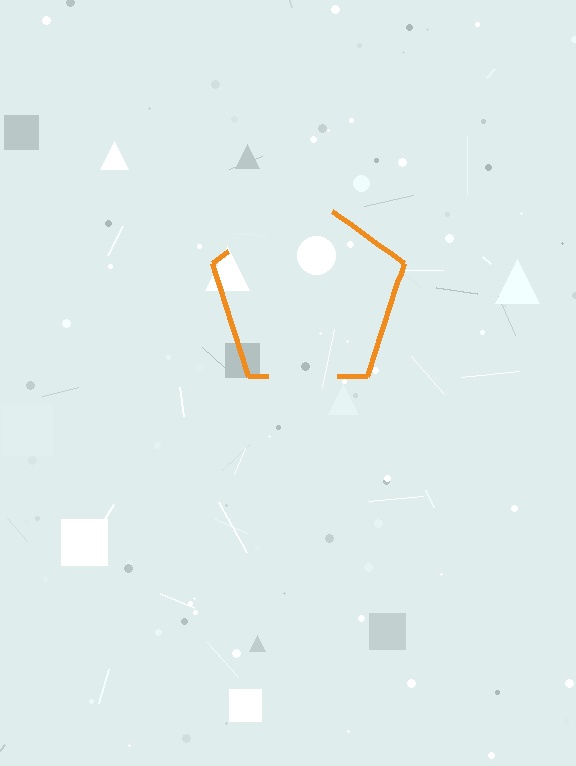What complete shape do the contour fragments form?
The contour fragments form a pentagon.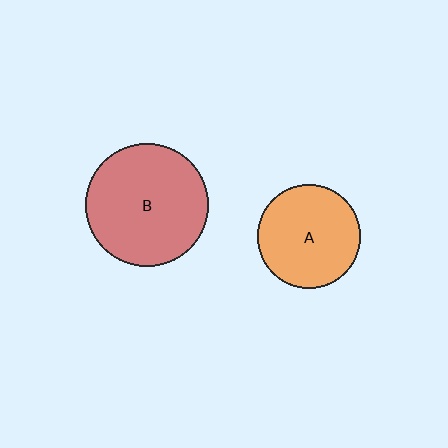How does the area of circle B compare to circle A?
Approximately 1.4 times.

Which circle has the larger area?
Circle B (red).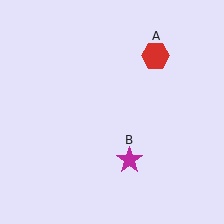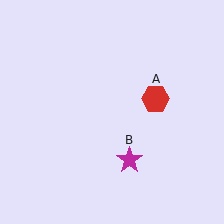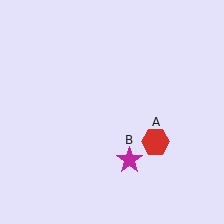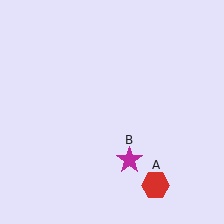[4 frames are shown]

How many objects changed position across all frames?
1 object changed position: red hexagon (object A).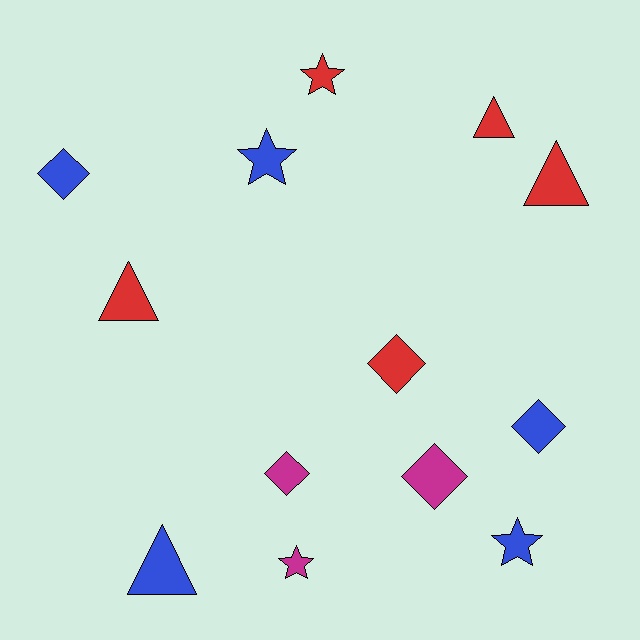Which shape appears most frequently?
Diamond, with 5 objects.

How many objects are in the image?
There are 13 objects.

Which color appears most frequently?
Blue, with 5 objects.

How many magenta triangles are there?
There are no magenta triangles.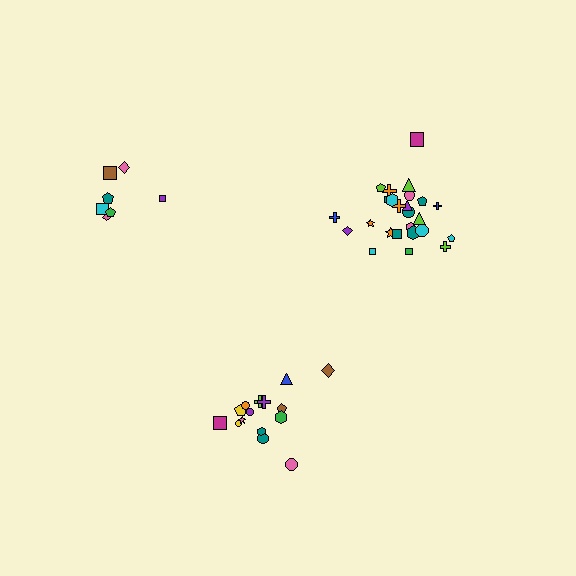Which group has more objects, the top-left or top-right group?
The top-right group.